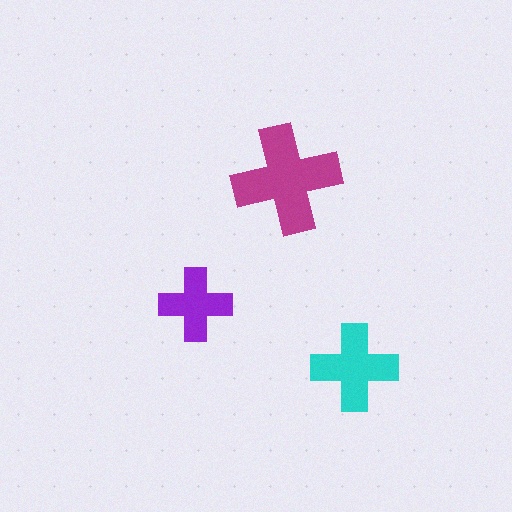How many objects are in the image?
There are 3 objects in the image.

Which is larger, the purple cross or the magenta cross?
The magenta one.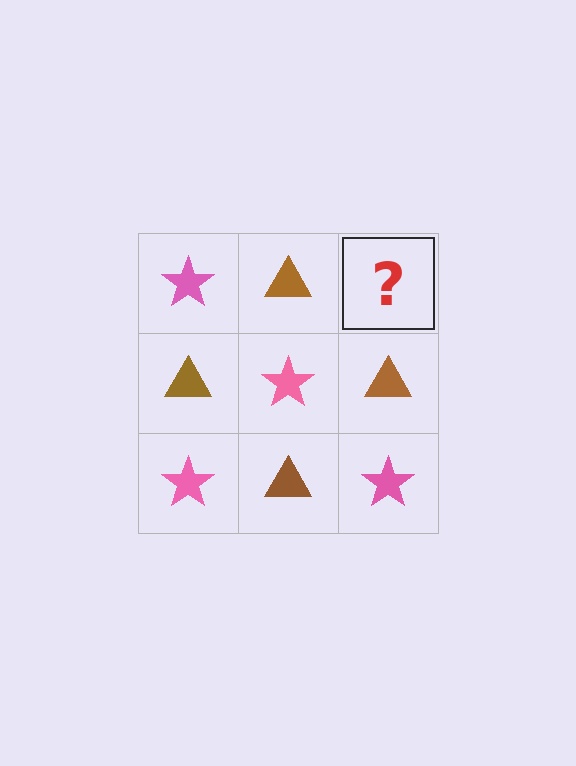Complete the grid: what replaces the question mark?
The question mark should be replaced with a pink star.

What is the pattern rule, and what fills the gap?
The rule is that it alternates pink star and brown triangle in a checkerboard pattern. The gap should be filled with a pink star.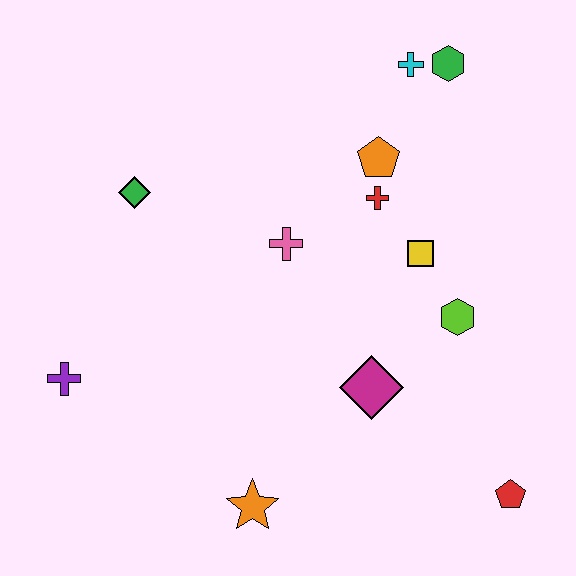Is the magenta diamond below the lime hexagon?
Yes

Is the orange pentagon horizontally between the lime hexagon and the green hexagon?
No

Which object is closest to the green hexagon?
The cyan cross is closest to the green hexagon.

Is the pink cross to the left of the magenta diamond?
Yes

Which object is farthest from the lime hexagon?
The purple cross is farthest from the lime hexagon.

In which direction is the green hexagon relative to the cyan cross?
The green hexagon is to the right of the cyan cross.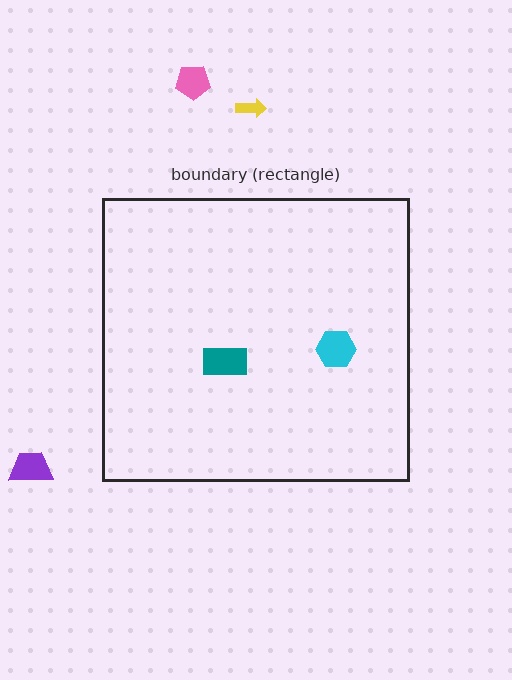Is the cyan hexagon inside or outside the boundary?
Inside.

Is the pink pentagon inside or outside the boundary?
Outside.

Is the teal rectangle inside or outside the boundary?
Inside.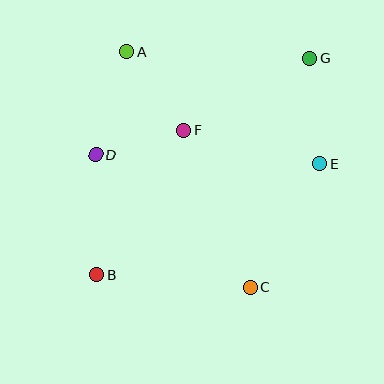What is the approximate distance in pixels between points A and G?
The distance between A and G is approximately 183 pixels.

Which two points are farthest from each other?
Points B and G are farthest from each other.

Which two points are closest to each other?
Points D and F are closest to each other.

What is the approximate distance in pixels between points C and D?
The distance between C and D is approximately 203 pixels.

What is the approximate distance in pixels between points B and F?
The distance between B and F is approximately 168 pixels.